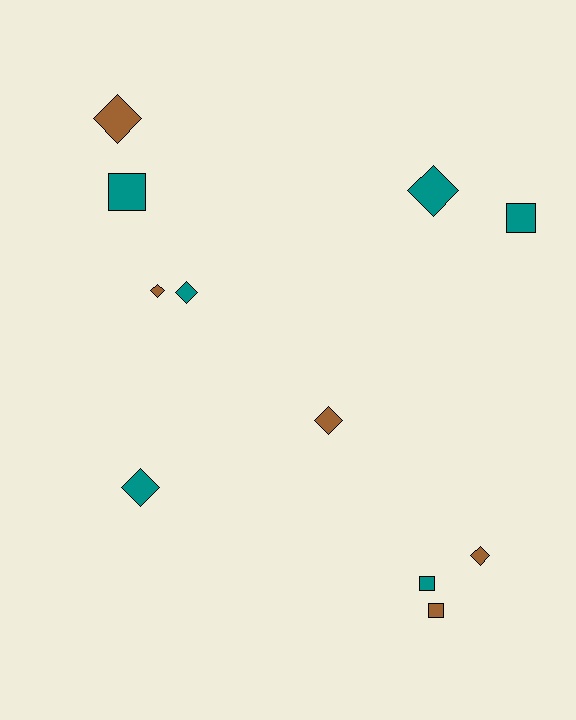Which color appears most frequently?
Teal, with 6 objects.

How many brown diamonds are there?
There are 4 brown diamonds.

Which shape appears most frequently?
Diamond, with 7 objects.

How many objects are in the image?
There are 11 objects.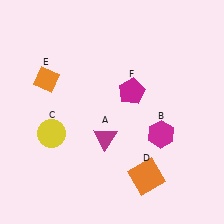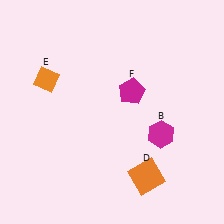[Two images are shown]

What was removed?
The yellow circle (C), the magenta triangle (A) were removed in Image 2.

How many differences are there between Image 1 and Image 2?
There are 2 differences between the two images.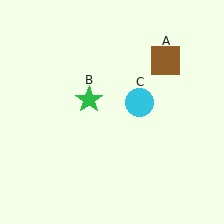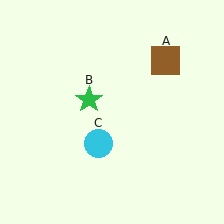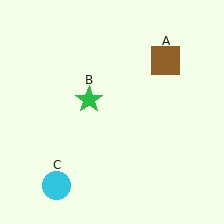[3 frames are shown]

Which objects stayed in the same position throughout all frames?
Brown square (object A) and green star (object B) remained stationary.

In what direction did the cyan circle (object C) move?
The cyan circle (object C) moved down and to the left.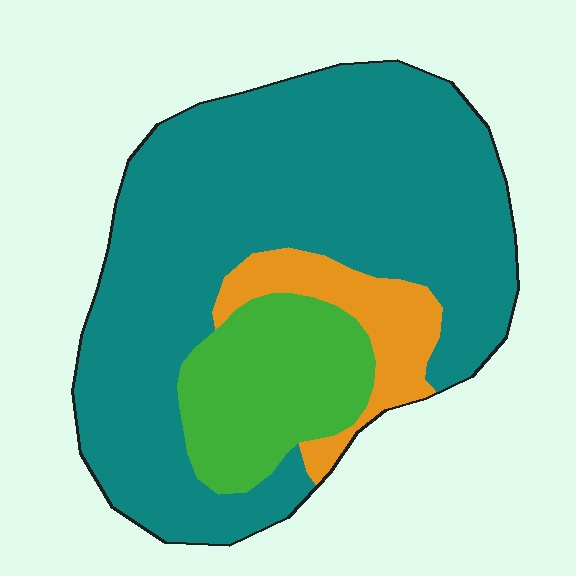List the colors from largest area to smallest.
From largest to smallest: teal, green, orange.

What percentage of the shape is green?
Green covers about 20% of the shape.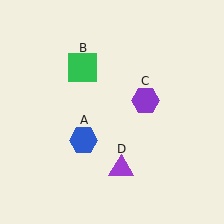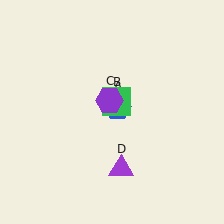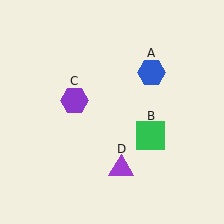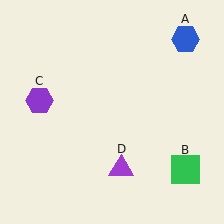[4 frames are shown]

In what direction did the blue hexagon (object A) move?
The blue hexagon (object A) moved up and to the right.